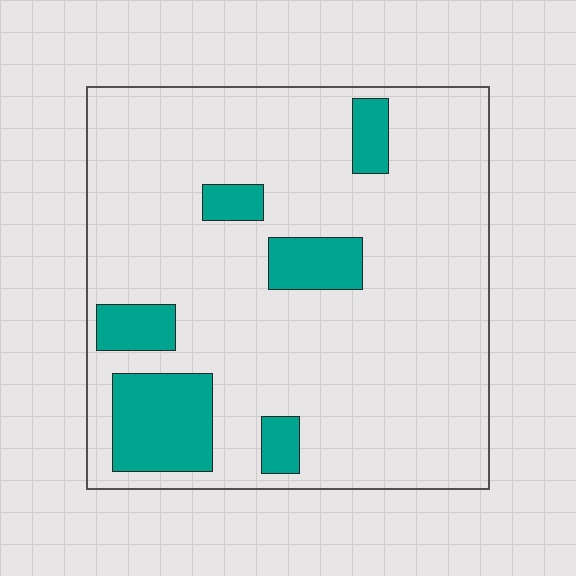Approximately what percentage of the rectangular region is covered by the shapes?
Approximately 15%.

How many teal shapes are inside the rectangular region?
6.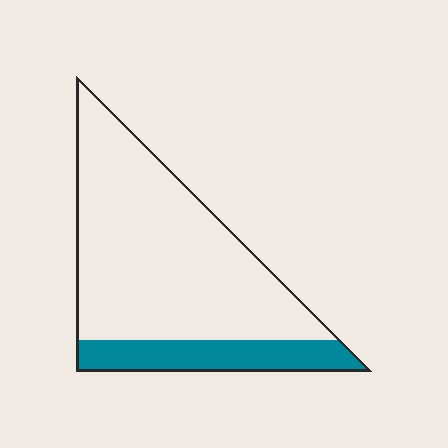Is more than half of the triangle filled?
No.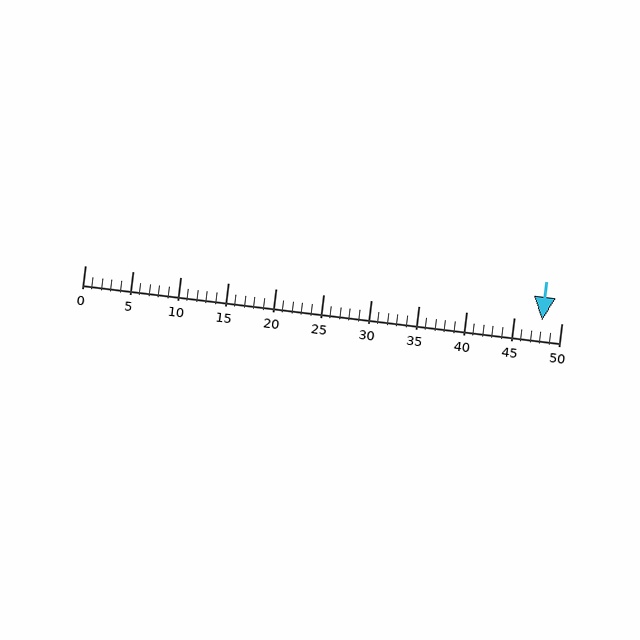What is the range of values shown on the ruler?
The ruler shows values from 0 to 50.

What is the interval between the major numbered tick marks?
The major tick marks are spaced 5 units apart.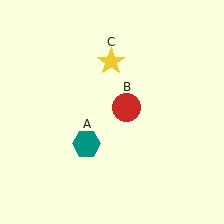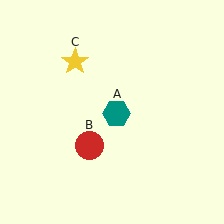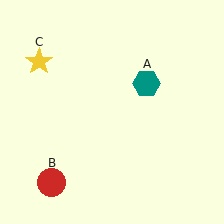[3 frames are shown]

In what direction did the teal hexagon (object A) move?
The teal hexagon (object A) moved up and to the right.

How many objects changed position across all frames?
3 objects changed position: teal hexagon (object A), red circle (object B), yellow star (object C).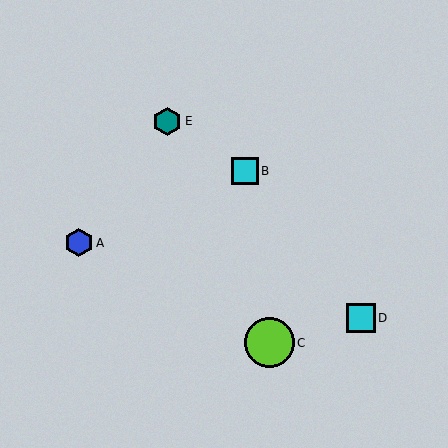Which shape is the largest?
The lime circle (labeled C) is the largest.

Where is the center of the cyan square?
The center of the cyan square is at (245, 171).